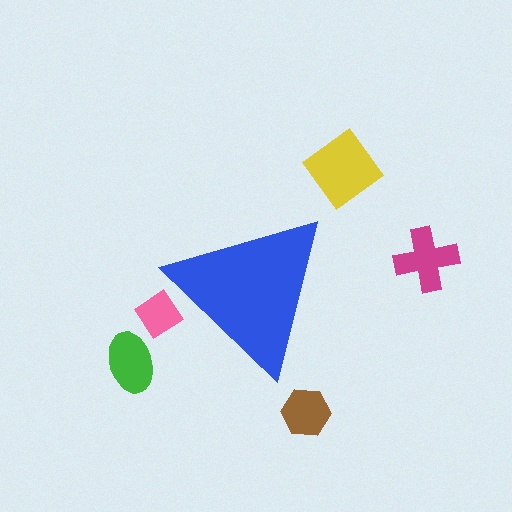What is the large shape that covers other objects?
A blue triangle.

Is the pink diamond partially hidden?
Yes, the pink diamond is partially hidden behind the blue triangle.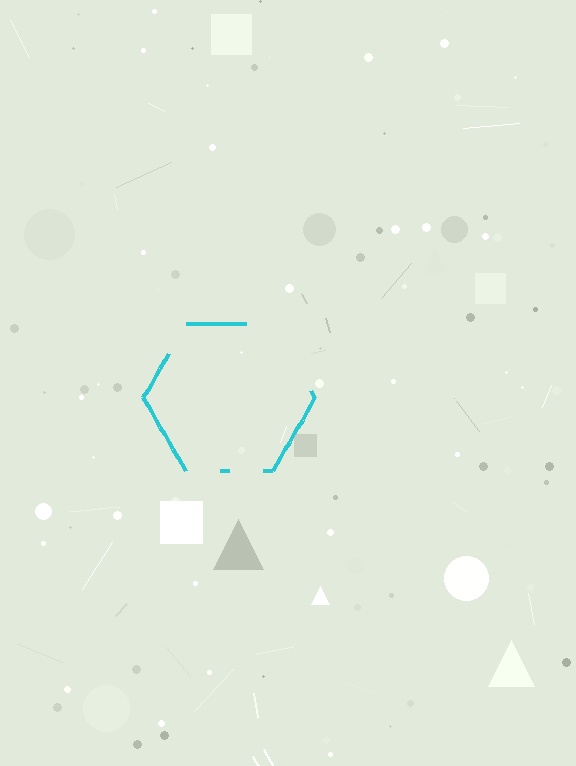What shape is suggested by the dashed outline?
The dashed outline suggests a hexagon.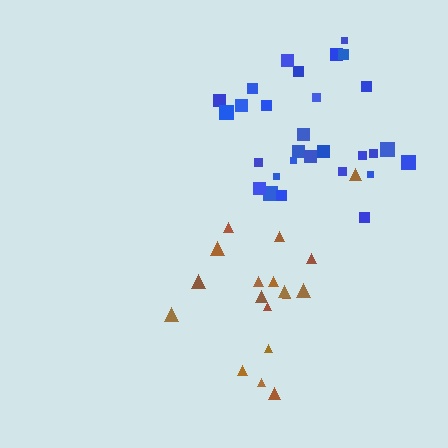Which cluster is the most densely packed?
Blue.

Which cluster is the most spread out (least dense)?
Brown.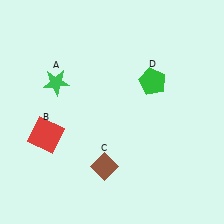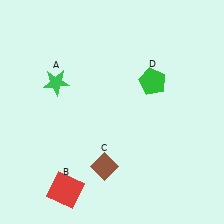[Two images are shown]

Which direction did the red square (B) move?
The red square (B) moved down.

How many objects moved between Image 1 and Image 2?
1 object moved between the two images.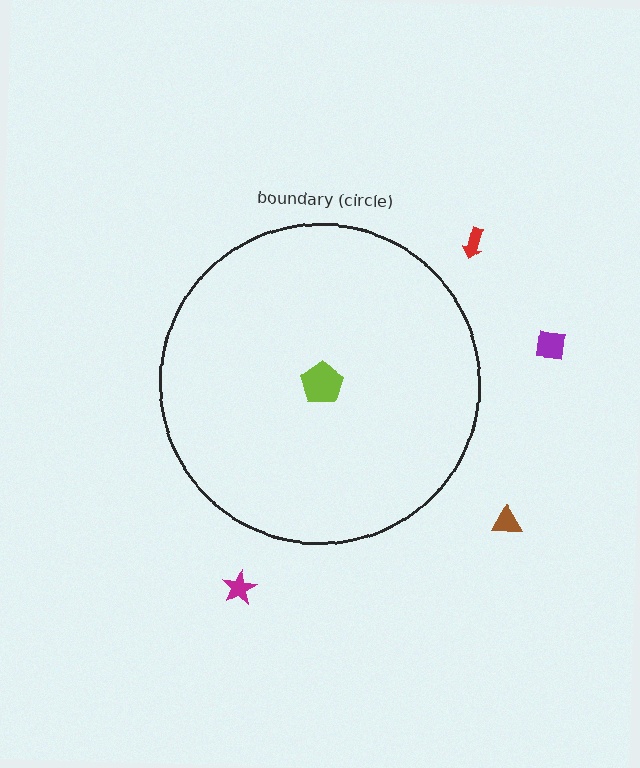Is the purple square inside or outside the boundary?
Outside.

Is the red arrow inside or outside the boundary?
Outside.